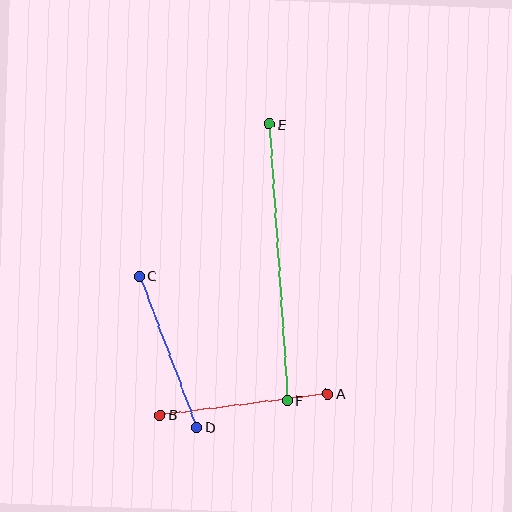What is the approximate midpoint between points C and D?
The midpoint is at approximately (168, 352) pixels.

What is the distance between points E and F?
The distance is approximately 277 pixels.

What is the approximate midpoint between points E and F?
The midpoint is at approximately (278, 262) pixels.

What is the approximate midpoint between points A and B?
The midpoint is at approximately (244, 405) pixels.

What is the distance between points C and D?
The distance is approximately 161 pixels.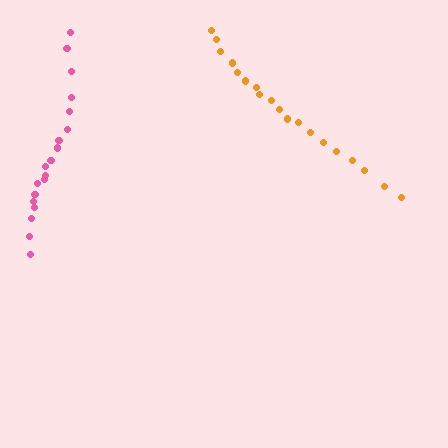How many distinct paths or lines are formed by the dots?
There are 2 distinct paths.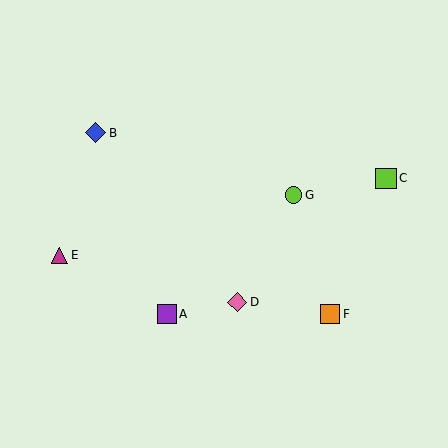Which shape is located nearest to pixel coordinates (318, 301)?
The orange square (labeled F) at (330, 314) is nearest to that location.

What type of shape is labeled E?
Shape E is a magenta triangle.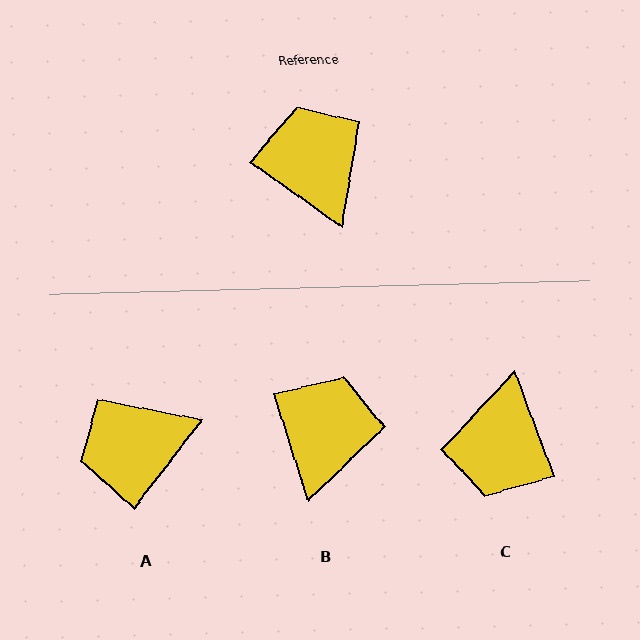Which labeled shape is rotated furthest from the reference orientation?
C, about 146 degrees away.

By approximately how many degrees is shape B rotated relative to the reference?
Approximately 37 degrees clockwise.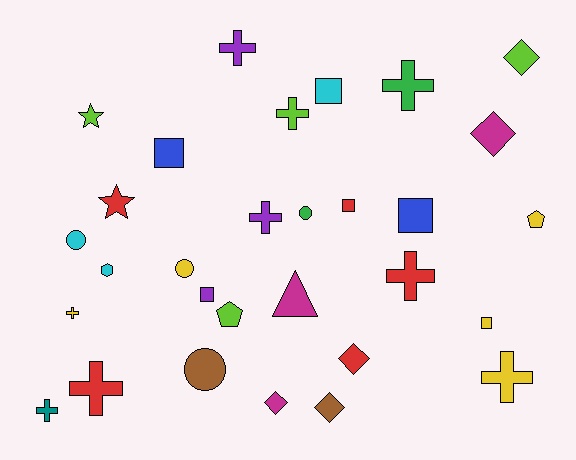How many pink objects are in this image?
There are no pink objects.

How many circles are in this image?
There are 4 circles.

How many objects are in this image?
There are 30 objects.